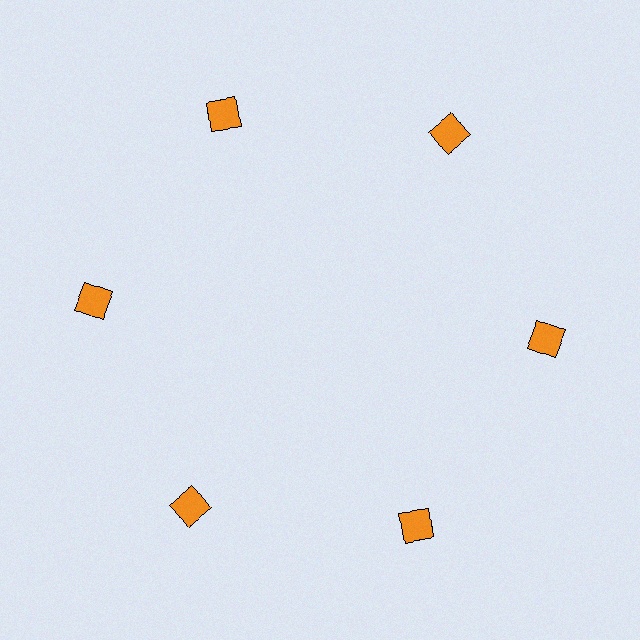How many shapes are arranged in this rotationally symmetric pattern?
There are 6 shapes, arranged in 6 groups of 1.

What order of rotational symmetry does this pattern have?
This pattern has 6-fold rotational symmetry.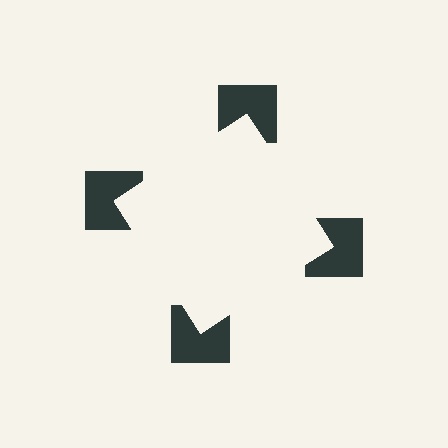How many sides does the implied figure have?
4 sides.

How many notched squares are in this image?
There are 4 — one at each vertex of the illusory square.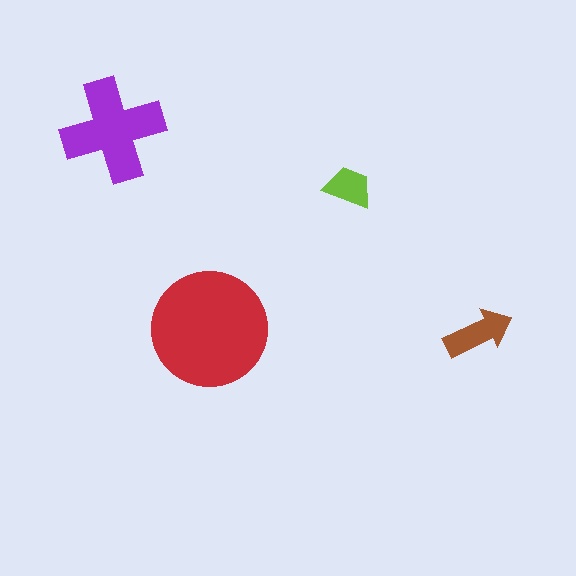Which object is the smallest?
The lime trapezoid.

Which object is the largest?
The red circle.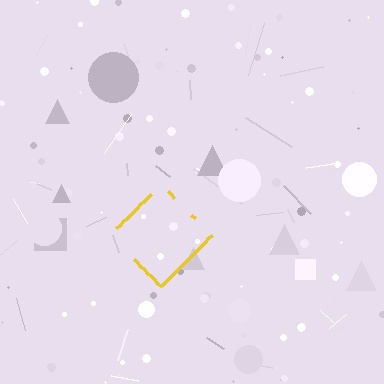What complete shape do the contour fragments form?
The contour fragments form a diamond.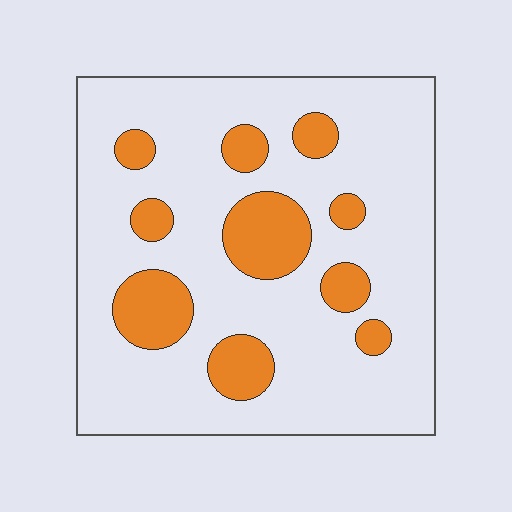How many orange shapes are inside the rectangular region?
10.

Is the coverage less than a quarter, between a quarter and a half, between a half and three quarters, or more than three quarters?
Less than a quarter.